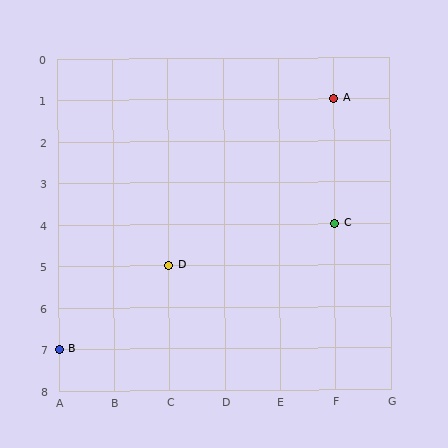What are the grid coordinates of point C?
Point C is at grid coordinates (F, 4).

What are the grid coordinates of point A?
Point A is at grid coordinates (F, 1).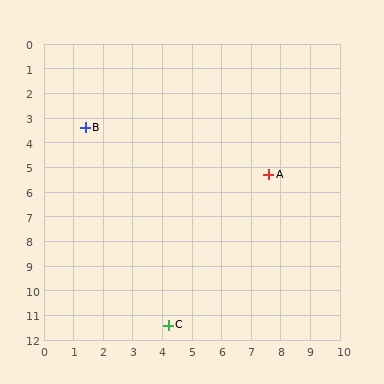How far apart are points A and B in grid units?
Points A and B are about 6.5 grid units apart.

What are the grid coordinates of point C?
Point C is at approximately (4.2, 11.4).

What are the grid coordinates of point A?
Point A is at approximately (7.6, 5.3).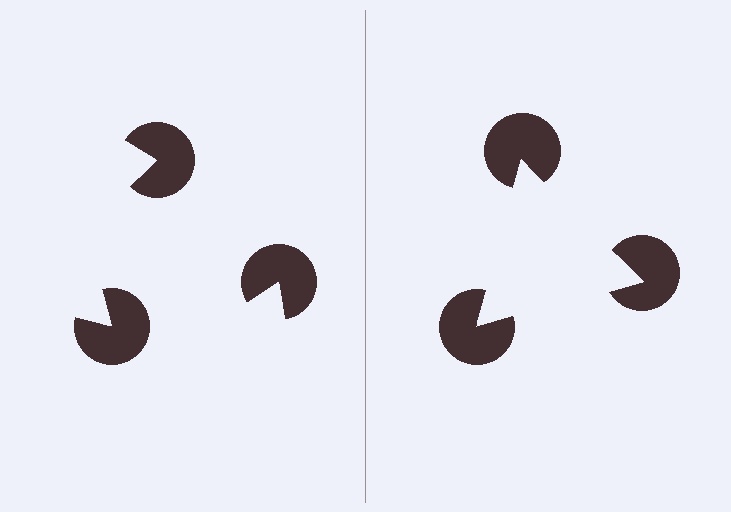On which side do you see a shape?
An illusory triangle appears on the right side. On the left side the wedge cuts are rotated, so no coherent shape forms.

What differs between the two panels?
The pac-man discs are positioned identically on both sides; only the wedge orientations differ. On the right they align to a triangle; on the left they are misaligned.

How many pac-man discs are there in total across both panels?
6 — 3 on each side.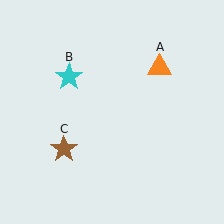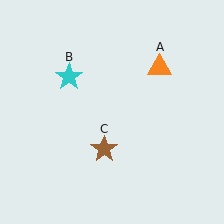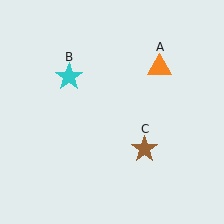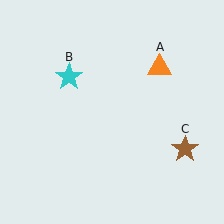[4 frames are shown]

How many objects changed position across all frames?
1 object changed position: brown star (object C).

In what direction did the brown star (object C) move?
The brown star (object C) moved right.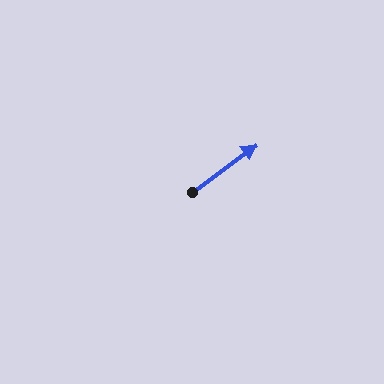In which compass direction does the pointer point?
Northeast.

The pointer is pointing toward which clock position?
Roughly 2 o'clock.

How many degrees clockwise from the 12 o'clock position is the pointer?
Approximately 54 degrees.